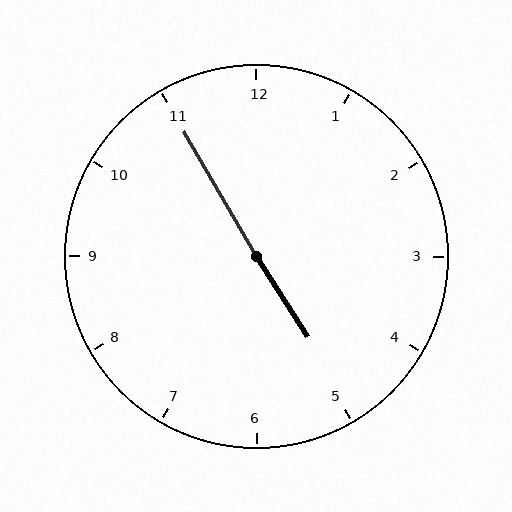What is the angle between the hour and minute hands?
Approximately 178 degrees.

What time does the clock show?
4:55.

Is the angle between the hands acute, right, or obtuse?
It is obtuse.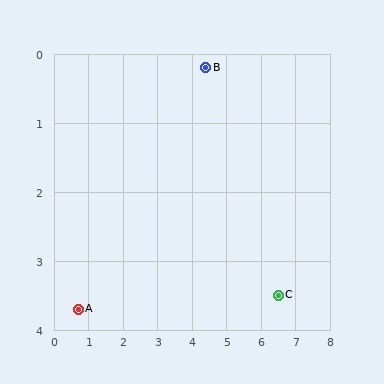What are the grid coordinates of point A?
Point A is at approximately (0.7, 3.7).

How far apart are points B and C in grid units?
Points B and C are about 3.9 grid units apart.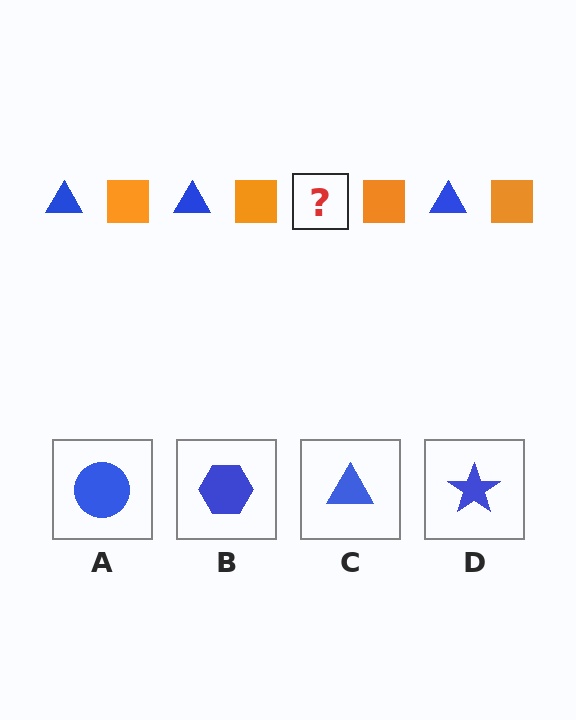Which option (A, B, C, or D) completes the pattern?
C.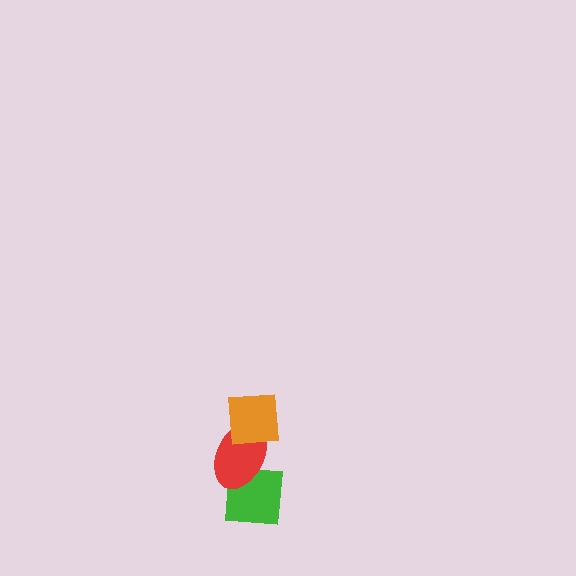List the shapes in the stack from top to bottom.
From top to bottom: the orange square, the red ellipse, the green square.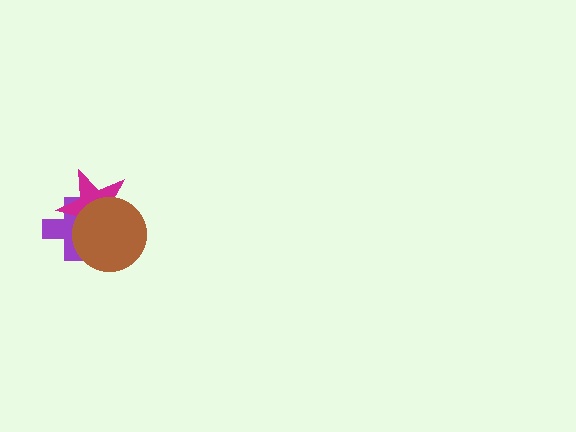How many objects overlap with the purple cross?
2 objects overlap with the purple cross.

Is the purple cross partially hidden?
Yes, it is partially covered by another shape.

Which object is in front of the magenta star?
The brown circle is in front of the magenta star.